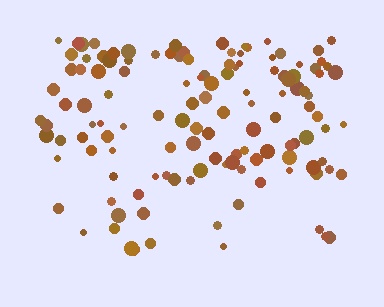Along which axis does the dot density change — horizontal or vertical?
Vertical.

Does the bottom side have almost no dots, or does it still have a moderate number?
Still a moderate number, just noticeably fewer than the top.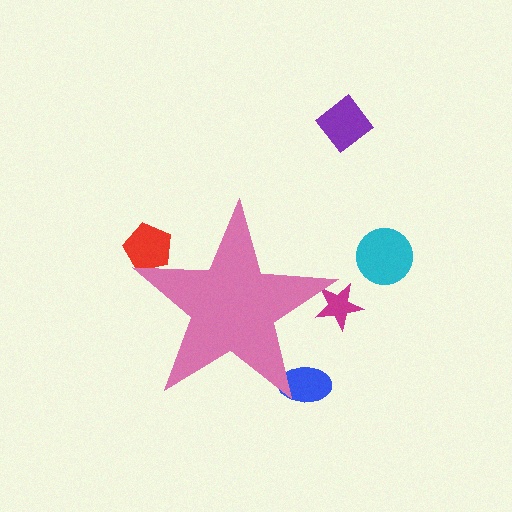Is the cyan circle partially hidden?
No, the cyan circle is fully visible.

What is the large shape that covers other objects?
A pink star.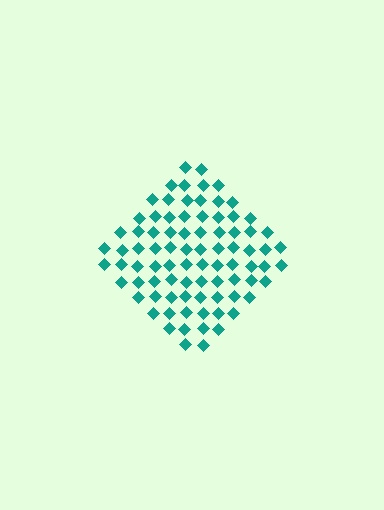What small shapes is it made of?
It is made of small diamonds.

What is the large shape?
The large shape is a diamond.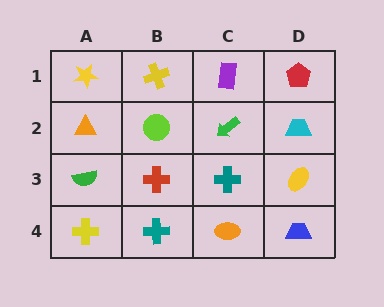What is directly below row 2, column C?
A teal cross.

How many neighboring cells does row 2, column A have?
3.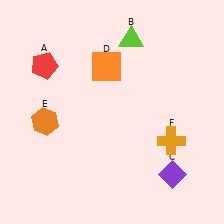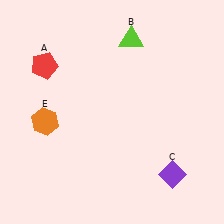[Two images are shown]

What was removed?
The orange cross (F), the orange square (D) were removed in Image 2.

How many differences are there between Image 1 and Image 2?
There are 2 differences between the two images.